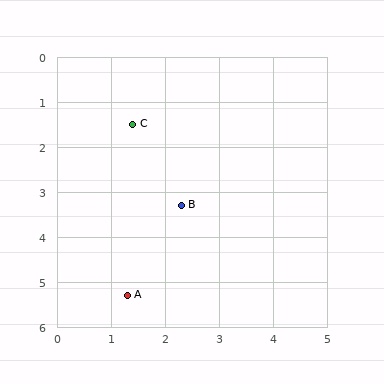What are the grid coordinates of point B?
Point B is at approximately (2.3, 3.3).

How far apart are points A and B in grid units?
Points A and B are about 2.2 grid units apart.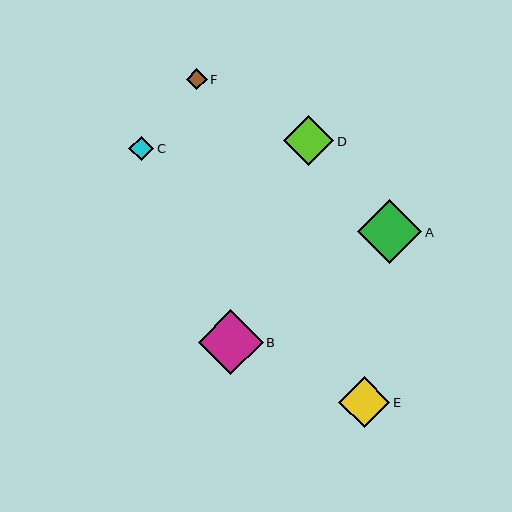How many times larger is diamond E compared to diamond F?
Diamond E is approximately 2.5 times the size of diamond F.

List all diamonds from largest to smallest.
From largest to smallest: B, A, E, D, C, F.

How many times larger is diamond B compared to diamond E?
Diamond B is approximately 1.3 times the size of diamond E.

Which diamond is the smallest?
Diamond F is the smallest with a size of approximately 21 pixels.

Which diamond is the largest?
Diamond B is the largest with a size of approximately 65 pixels.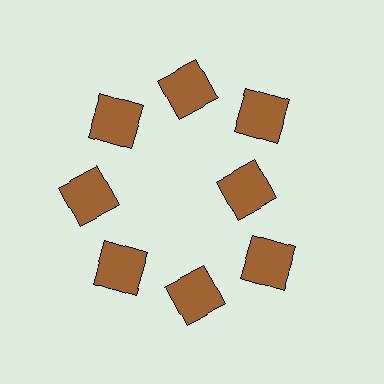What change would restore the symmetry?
The symmetry would be restored by moving it outward, back onto the ring so that all 8 squares sit at equal angles and equal distance from the center.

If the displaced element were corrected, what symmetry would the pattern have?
It would have 8-fold rotational symmetry — the pattern would map onto itself every 45 degrees.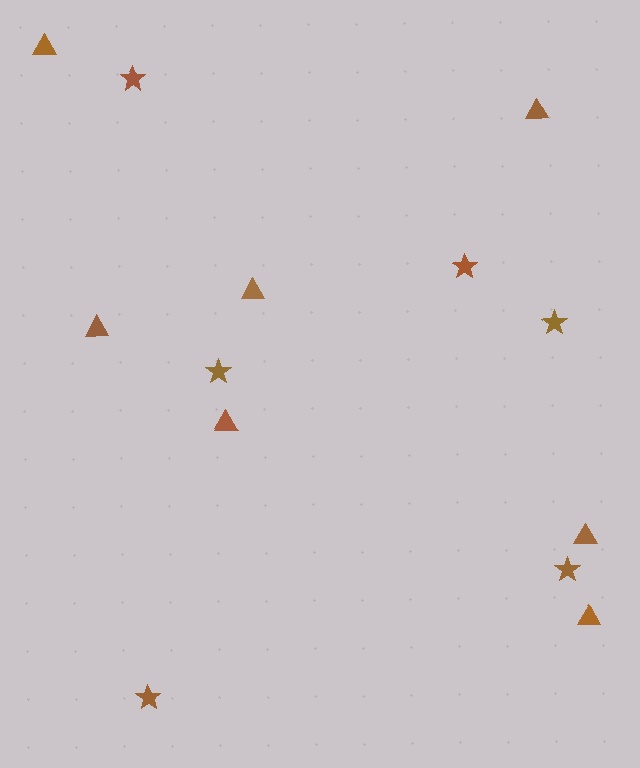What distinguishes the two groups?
There are 2 groups: one group of triangles (7) and one group of stars (6).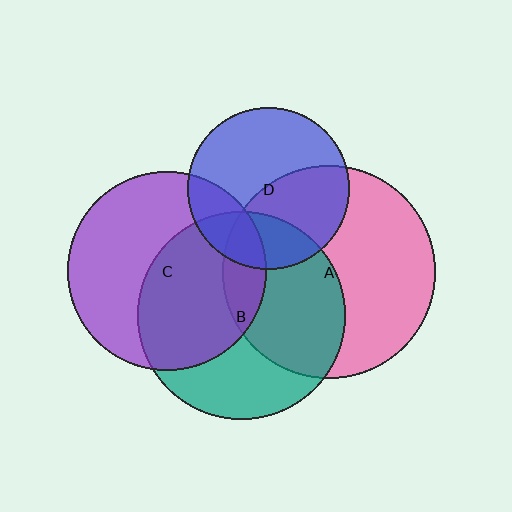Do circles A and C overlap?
Yes.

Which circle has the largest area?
Circle A (pink).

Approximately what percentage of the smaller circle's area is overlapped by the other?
Approximately 10%.